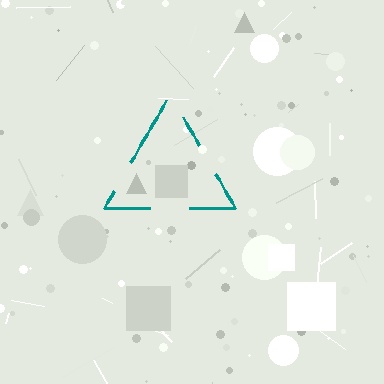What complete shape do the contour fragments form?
The contour fragments form a triangle.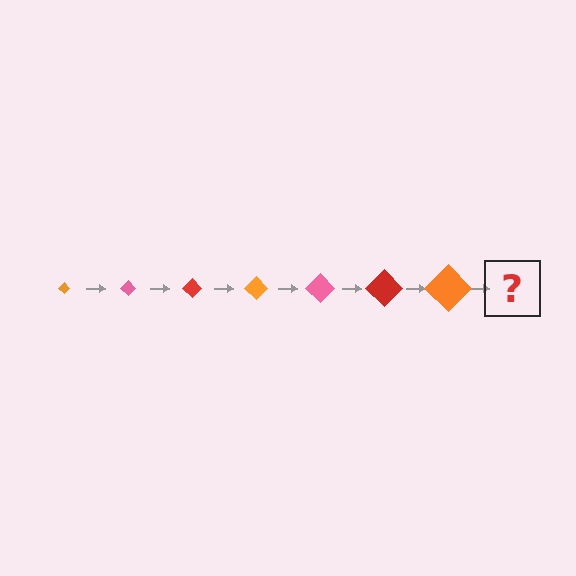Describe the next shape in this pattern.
It should be a pink diamond, larger than the previous one.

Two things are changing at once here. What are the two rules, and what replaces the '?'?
The two rules are that the diamond grows larger each step and the color cycles through orange, pink, and red. The '?' should be a pink diamond, larger than the previous one.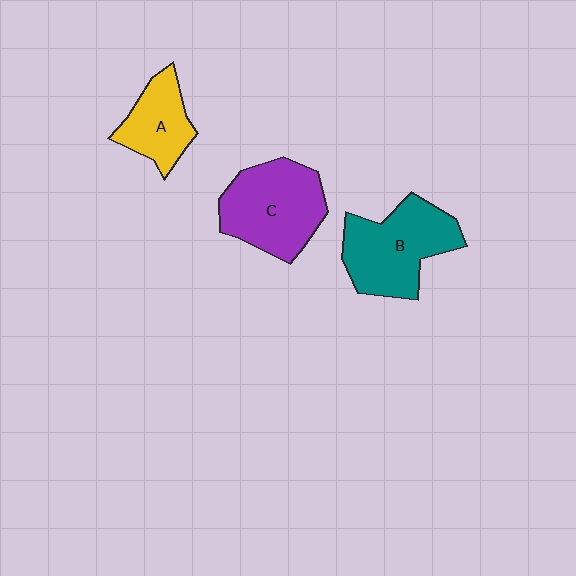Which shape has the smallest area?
Shape A (yellow).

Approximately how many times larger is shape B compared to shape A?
Approximately 1.6 times.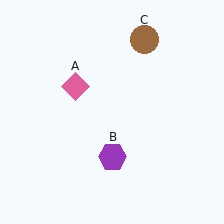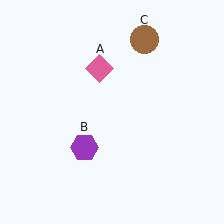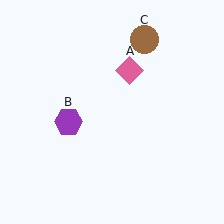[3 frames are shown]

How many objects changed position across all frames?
2 objects changed position: pink diamond (object A), purple hexagon (object B).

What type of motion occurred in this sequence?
The pink diamond (object A), purple hexagon (object B) rotated clockwise around the center of the scene.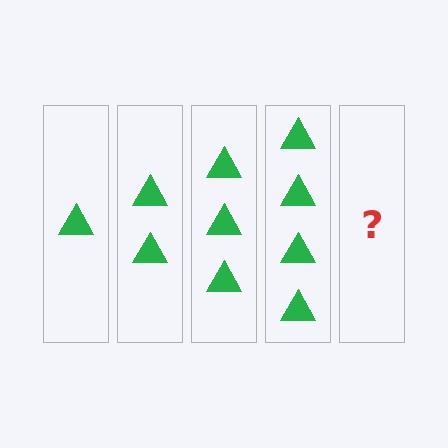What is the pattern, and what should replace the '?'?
The pattern is that each step adds one more triangle. The '?' should be 5 triangles.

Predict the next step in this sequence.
The next step is 5 triangles.